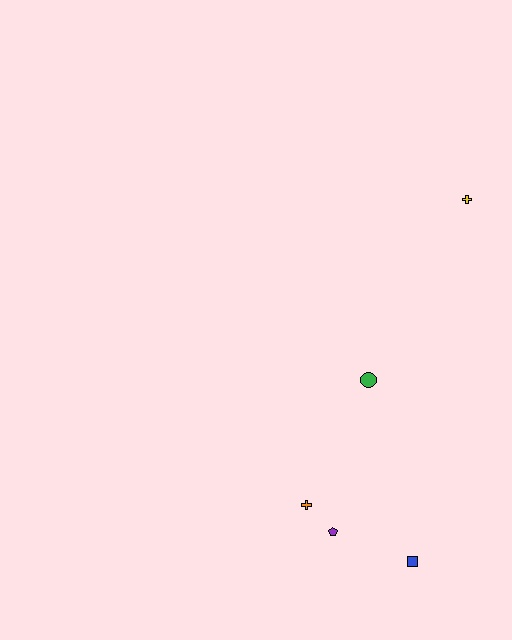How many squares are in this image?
There is 1 square.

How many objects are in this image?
There are 5 objects.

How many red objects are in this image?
There are no red objects.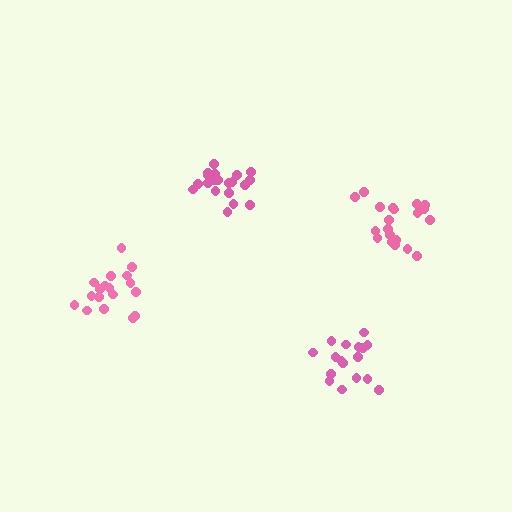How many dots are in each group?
Group 1: 20 dots, Group 2: 20 dots, Group 3: 18 dots, Group 4: 17 dots (75 total).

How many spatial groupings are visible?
There are 4 spatial groupings.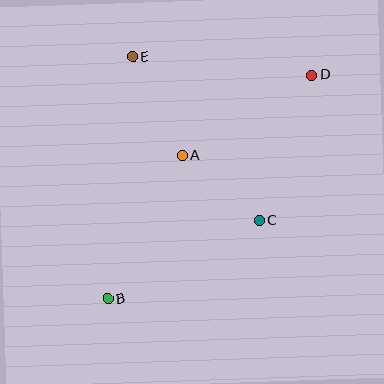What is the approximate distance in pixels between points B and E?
The distance between B and E is approximately 244 pixels.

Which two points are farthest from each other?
Points B and D are farthest from each other.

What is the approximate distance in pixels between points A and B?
The distance between A and B is approximately 161 pixels.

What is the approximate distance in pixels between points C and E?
The distance between C and E is approximately 207 pixels.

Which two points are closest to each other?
Points A and C are closest to each other.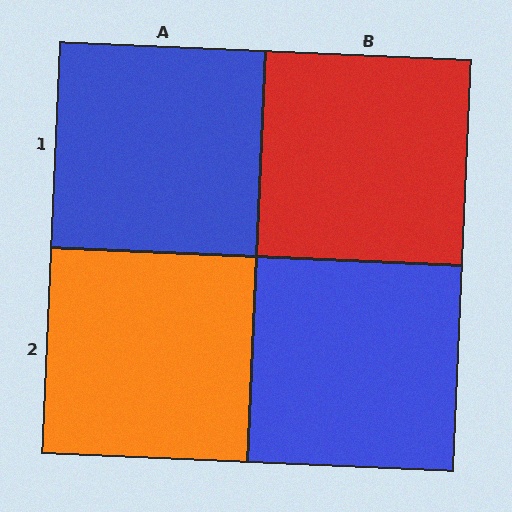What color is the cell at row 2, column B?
Blue.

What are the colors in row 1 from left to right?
Blue, red.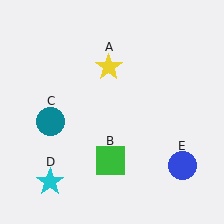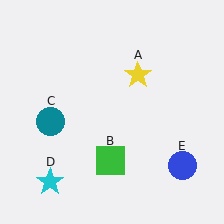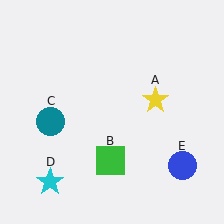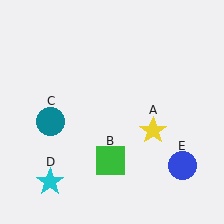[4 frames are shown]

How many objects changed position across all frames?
1 object changed position: yellow star (object A).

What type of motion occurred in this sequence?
The yellow star (object A) rotated clockwise around the center of the scene.